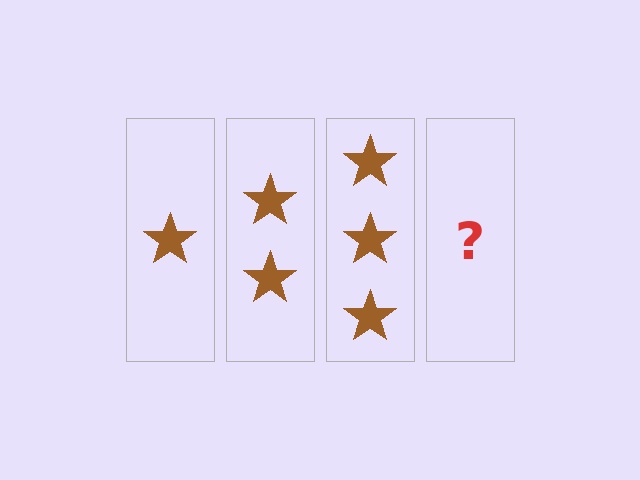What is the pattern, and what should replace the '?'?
The pattern is that each step adds one more star. The '?' should be 4 stars.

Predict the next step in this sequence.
The next step is 4 stars.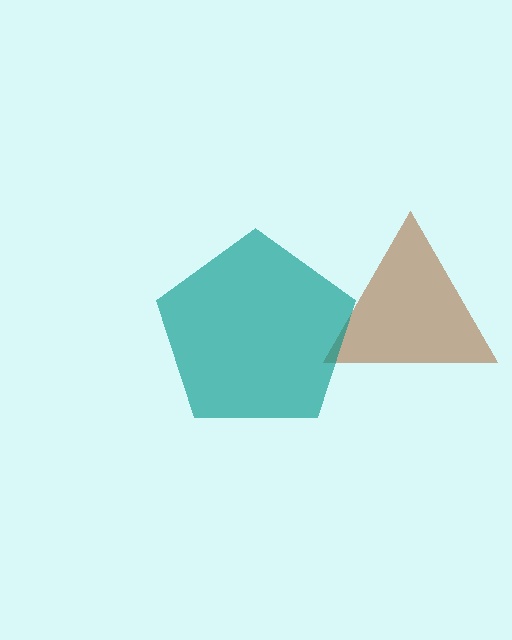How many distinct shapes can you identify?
There are 2 distinct shapes: a brown triangle, a teal pentagon.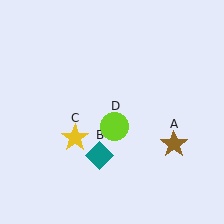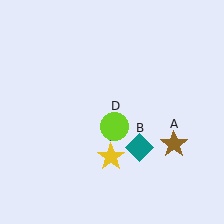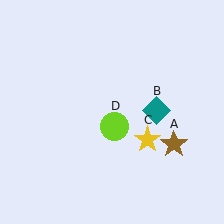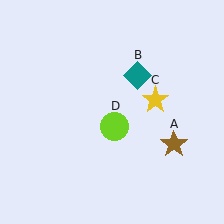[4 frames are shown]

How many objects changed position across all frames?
2 objects changed position: teal diamond (object B), yellow star (object C).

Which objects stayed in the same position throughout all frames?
Brown star (object A) and lime circle (object D) remained stationary.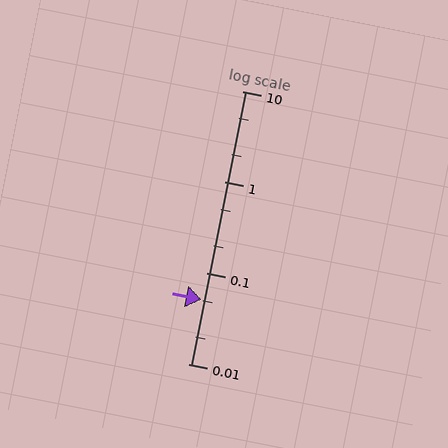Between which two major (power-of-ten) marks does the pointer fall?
The pointer is between 0.01 and 0.1.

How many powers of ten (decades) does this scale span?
The scale spans 3 decades, from 0.01 to 10.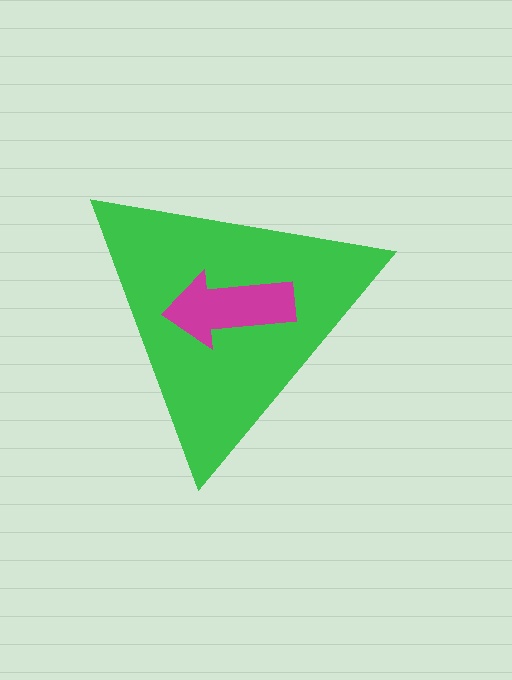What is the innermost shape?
The magenta arrow.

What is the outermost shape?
The green triangle.